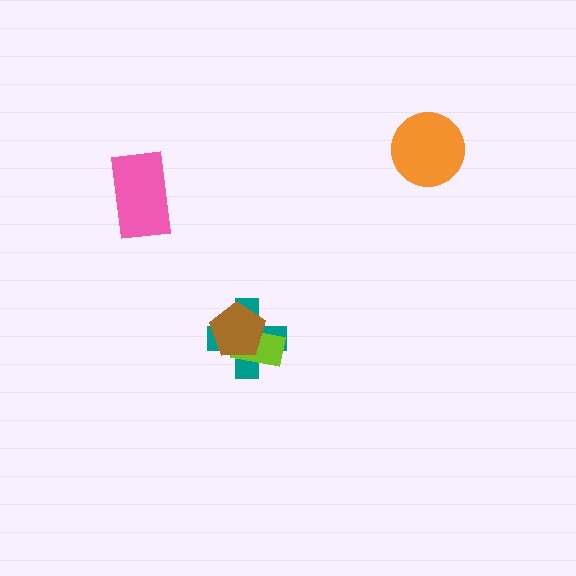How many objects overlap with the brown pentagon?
2 objects overlap with the brown pentagon.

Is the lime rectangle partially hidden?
Yes, it is partially covered by another shape.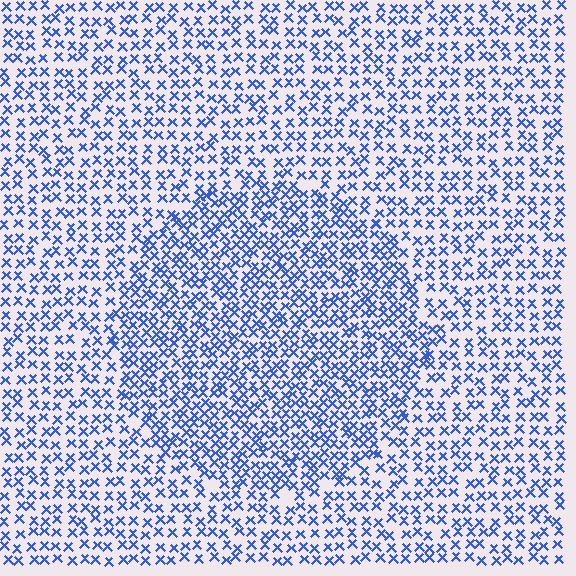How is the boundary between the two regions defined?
The boundary is defined by a change in element density (approximately 1.7x ratio). All elements are the same color, size, and shape.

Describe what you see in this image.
The image contains small blue elements arranged at two different densities. A circle-shaped region is visible where the elements are more densely packed than the surrounding area.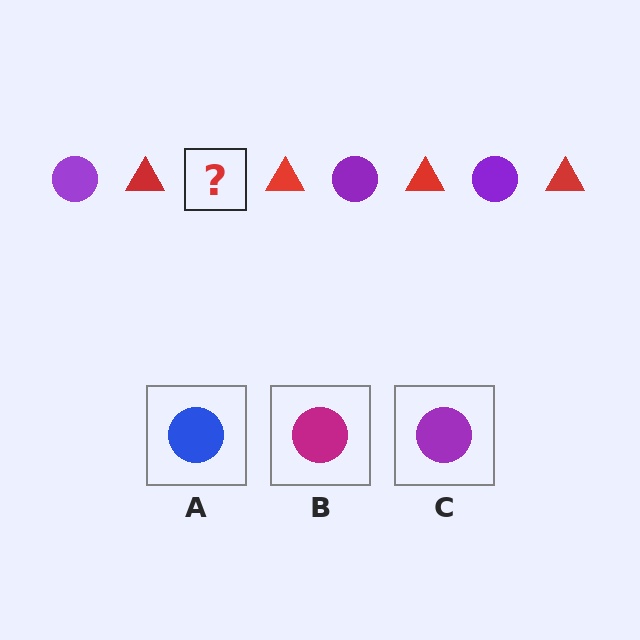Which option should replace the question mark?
Option C.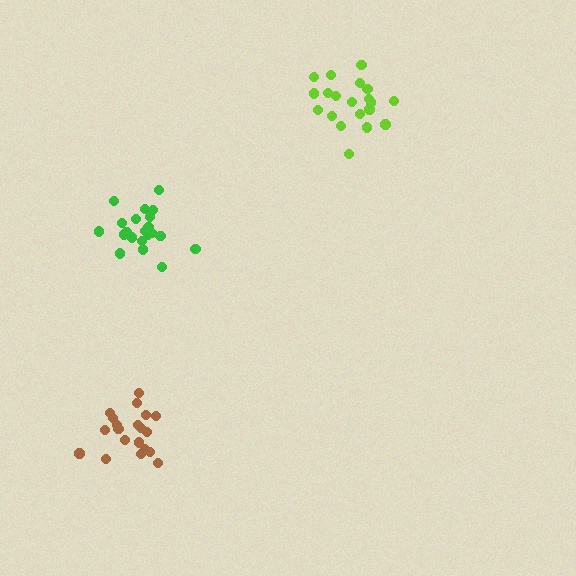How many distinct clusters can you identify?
There are 3 distinct clusters.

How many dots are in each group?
Group 1: 20 dots, Group 2: 20 dots, Group 3: 21 dots (61 total).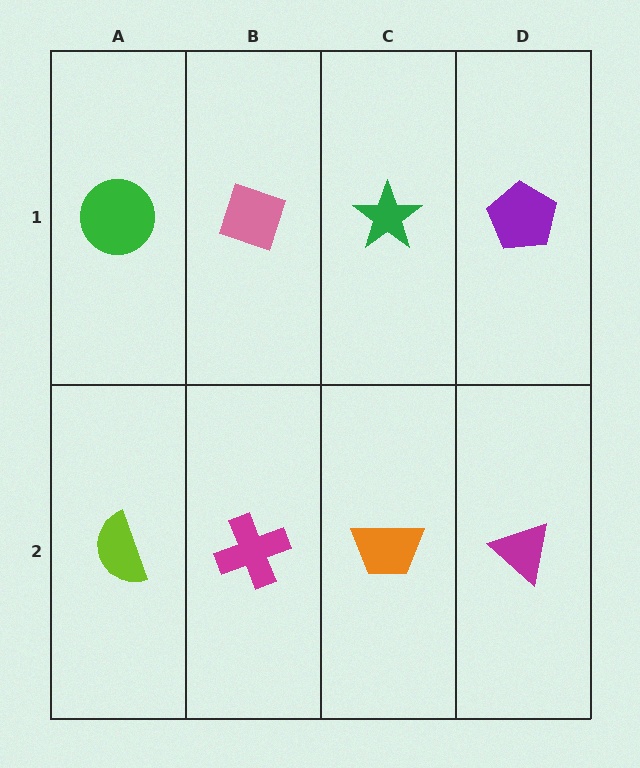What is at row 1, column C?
A green star.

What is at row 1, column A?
A green circle.